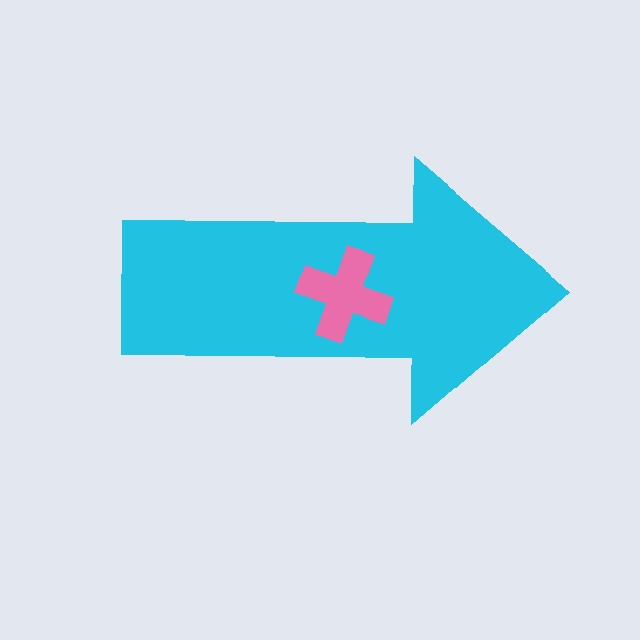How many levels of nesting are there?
2.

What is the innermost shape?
The pink cross.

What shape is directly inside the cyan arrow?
The pink cross.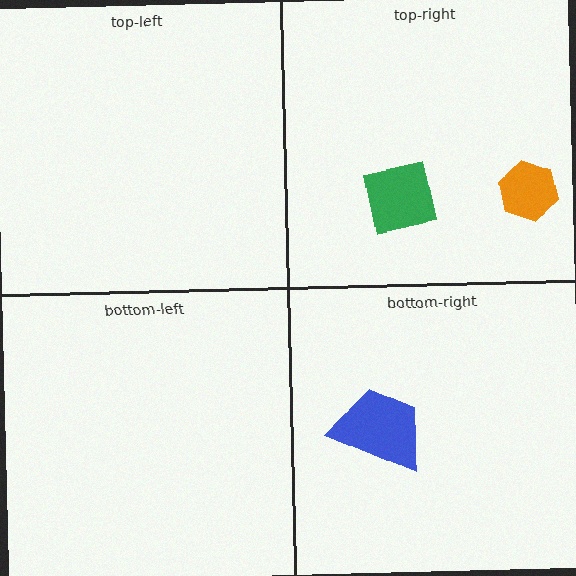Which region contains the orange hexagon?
The top-right region.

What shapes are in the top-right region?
The orange hexagon, the green square.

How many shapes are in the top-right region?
2.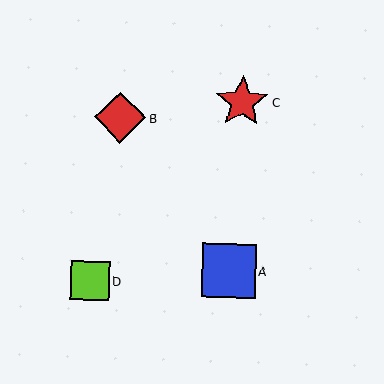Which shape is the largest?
The blue square (labeled A) is the largest.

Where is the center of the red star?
The center of the red star is at (242, 102).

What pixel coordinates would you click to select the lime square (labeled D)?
Click at (90, 281) to select the lime square D.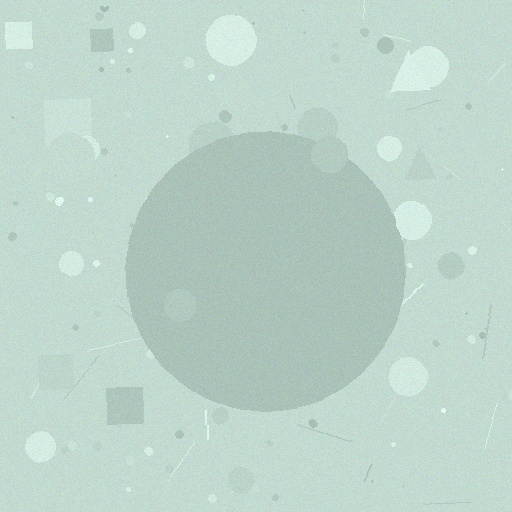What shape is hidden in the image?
A circle is hidden in the image.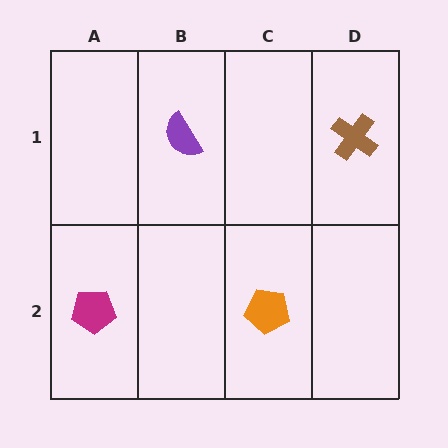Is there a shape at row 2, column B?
No, that cell is empty.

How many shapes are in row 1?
2 shapes.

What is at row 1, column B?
A purple semicircle.